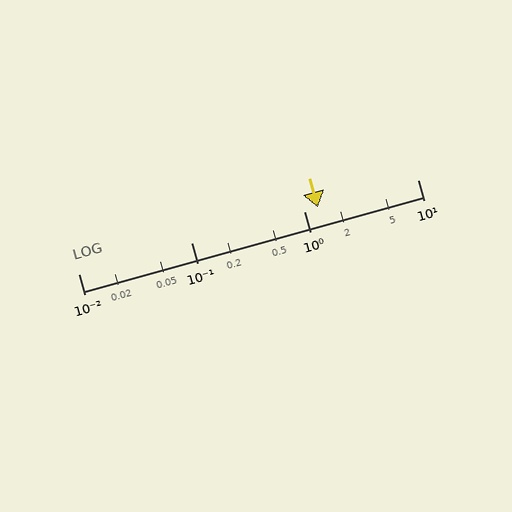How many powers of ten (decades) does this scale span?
The scale spans 3 decades, from 0.01 to 10.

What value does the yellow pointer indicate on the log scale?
The pointer indicates approximately 1.3.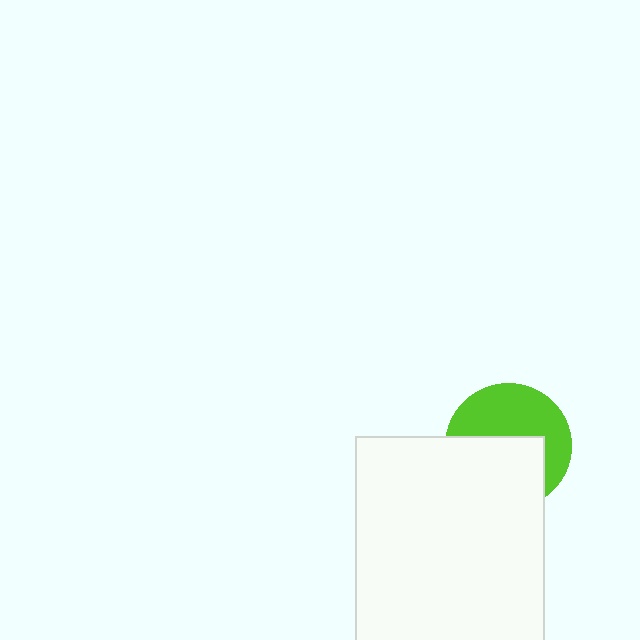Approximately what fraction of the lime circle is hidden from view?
Roughly 51% of the lime circle is hidden behind the white rectangle.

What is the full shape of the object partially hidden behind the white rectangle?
The partially hidden object is a lime circle.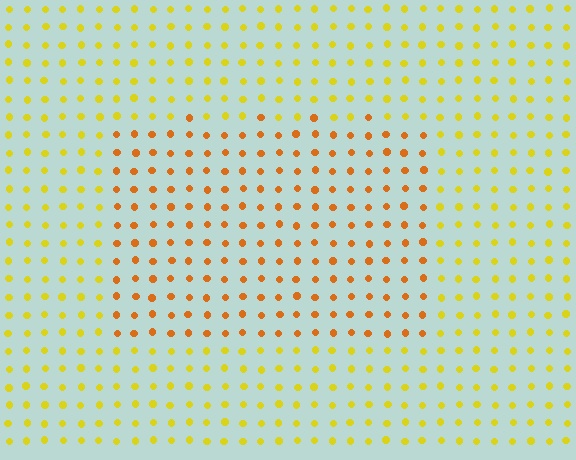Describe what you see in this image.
The image is filled with small yellow elements in a uniform arrangement. A rectangle-shaped region is visible where the elements are tinted to a slightly different hue, forming a subtle color boundary.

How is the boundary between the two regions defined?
The boundary is defined purely by a slight shift in hue (about 32 degrees). Spacing, size, and orientation are identical on both sides.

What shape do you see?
I see a rectangle.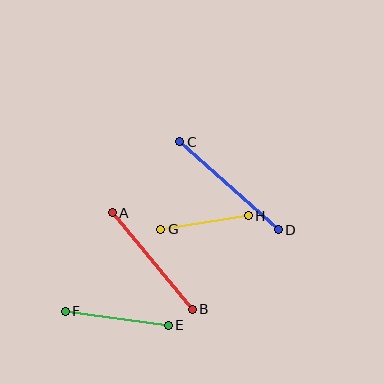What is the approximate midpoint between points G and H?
The midpoint is at approximately (205, 222) pixels.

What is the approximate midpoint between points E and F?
The midpoint is at approximately (117, 318) pixels.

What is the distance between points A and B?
The distance is approximately 125 pixels.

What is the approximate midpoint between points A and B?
The midpoint is at approximately (152, 261) pixels.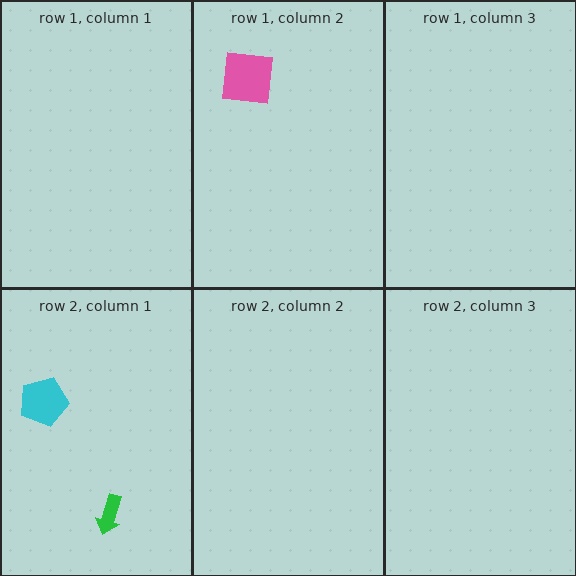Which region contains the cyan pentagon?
The row 2, column 1 region.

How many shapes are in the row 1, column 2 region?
1.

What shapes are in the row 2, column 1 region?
The cyan pentagon, the green arrow.